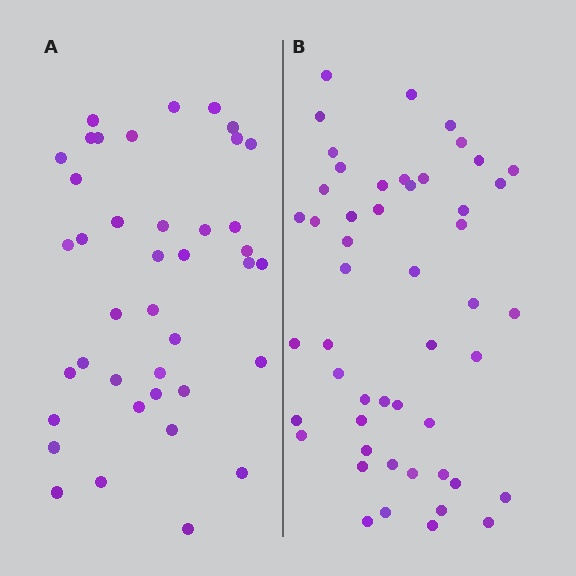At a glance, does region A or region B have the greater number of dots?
Region B (the right region) has more dots.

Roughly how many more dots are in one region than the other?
Region B has roughly 10 or so more dots than region A.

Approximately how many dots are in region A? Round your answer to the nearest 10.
About 40 dots.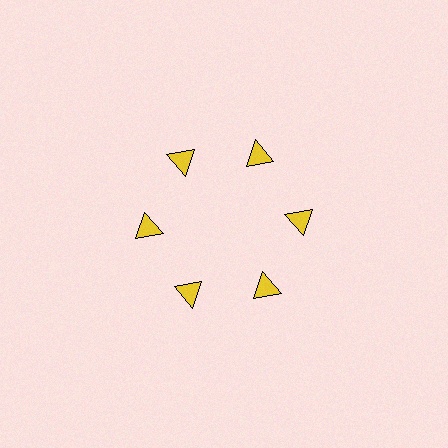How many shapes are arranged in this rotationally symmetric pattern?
There are 6 shapes, arranged in 6 groups of 1.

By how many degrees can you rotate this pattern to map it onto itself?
The pattern maps onto itself every 60 degrees of rotation.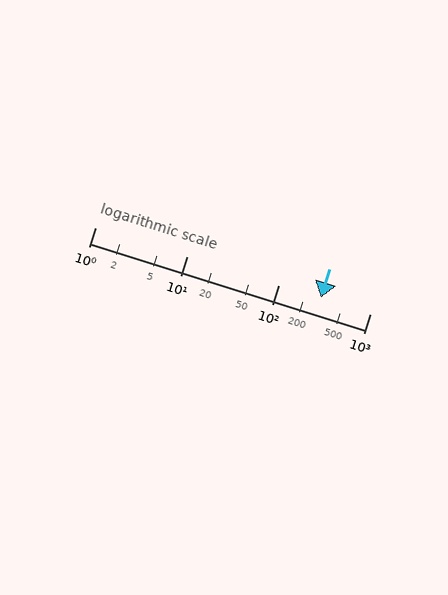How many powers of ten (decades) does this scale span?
The scale spans 3 decades, from 1 to 1000.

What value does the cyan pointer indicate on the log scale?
The pointer indicates approximately 290.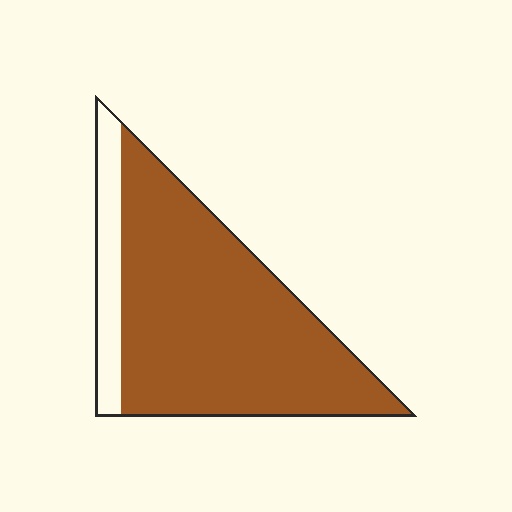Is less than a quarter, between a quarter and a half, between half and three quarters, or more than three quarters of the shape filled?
More than three quarters.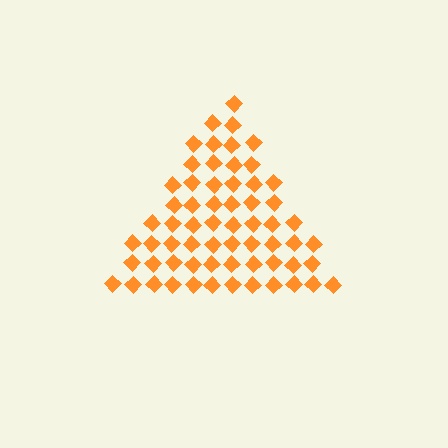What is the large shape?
The large shape is a triangle.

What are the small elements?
The small elements are diamonds.